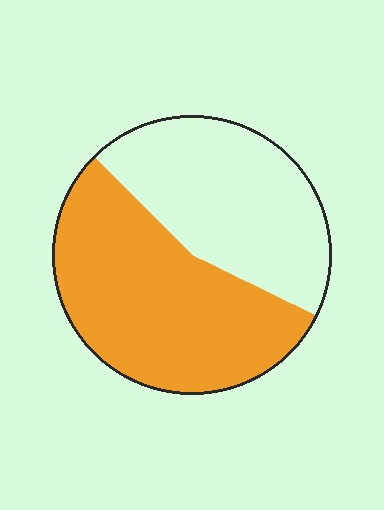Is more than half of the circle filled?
Yes.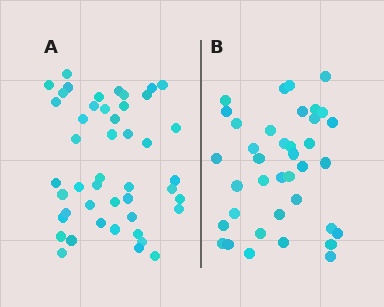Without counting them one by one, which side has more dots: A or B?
Region A (the left region) has more dots.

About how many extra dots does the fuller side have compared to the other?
Region A has roughly 8 or so more dots than region B.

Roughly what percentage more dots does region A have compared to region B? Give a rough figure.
About 20% more.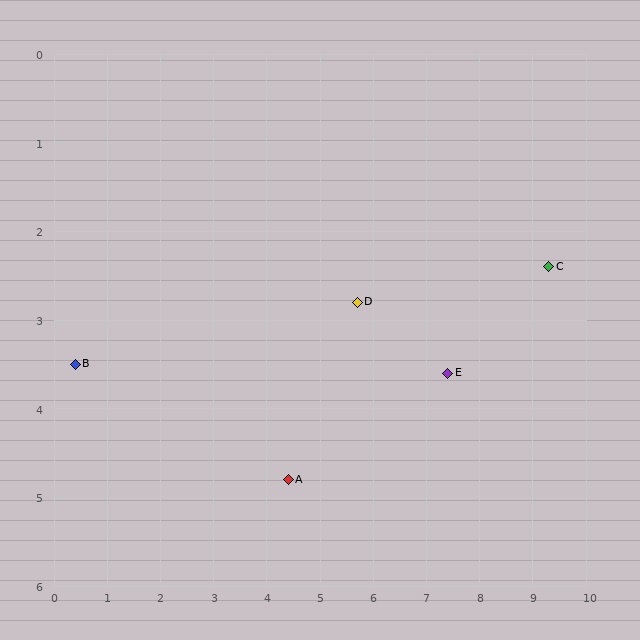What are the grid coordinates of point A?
Point A is at approximately (4.4, 4.8).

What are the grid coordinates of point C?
Point C is at approximately (9.3, 2.4).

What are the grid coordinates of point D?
Point D is at approximately (5.7, 2.8).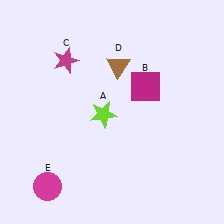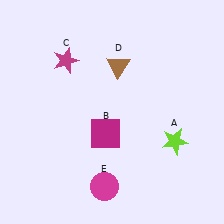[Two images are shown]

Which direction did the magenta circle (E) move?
The magenta circle (E) moved right.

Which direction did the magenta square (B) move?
The magenta square (B) moved down.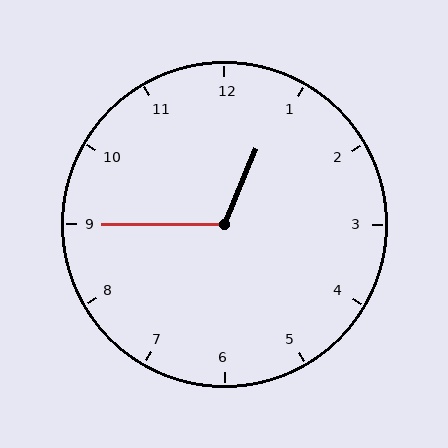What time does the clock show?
12:45.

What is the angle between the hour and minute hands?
Approximately 112 degrees.